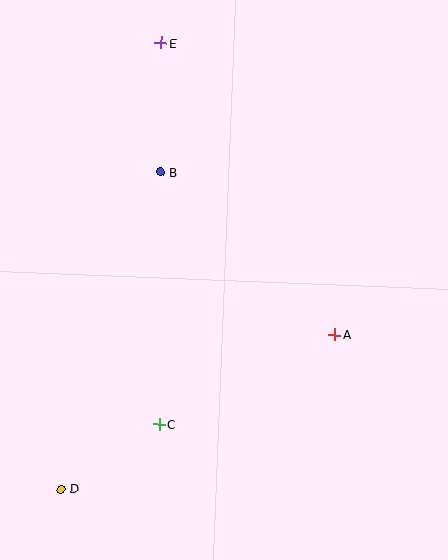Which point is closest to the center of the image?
Point A at (335, 335) is closest to the center.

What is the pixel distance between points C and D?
The distance between C and D is 118 pixels.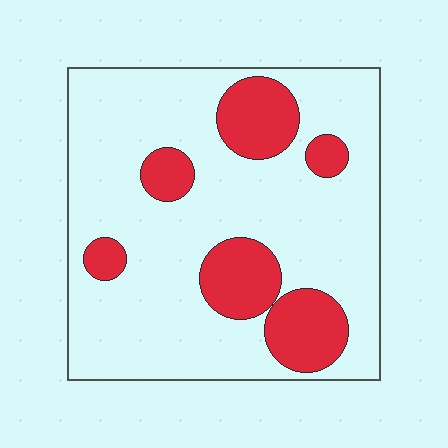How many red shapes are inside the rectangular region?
6.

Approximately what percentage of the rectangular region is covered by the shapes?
Approximately 20%.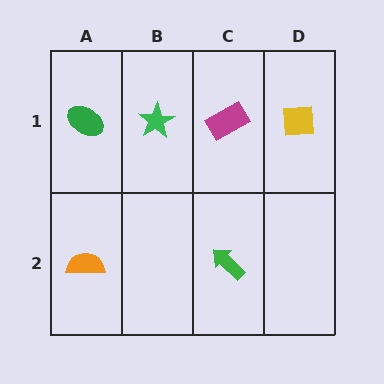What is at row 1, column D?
A yellow square.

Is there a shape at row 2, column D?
No, that cell is empty.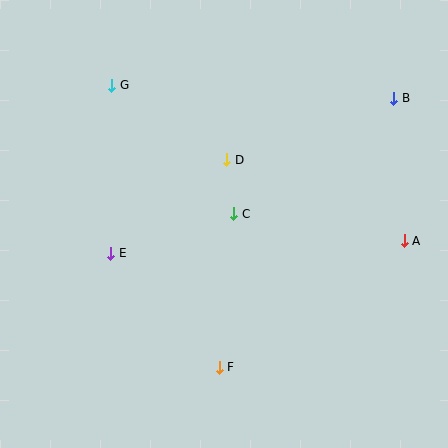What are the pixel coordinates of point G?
Point G is at (112, 85).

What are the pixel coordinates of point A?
Point A is at (404, 241).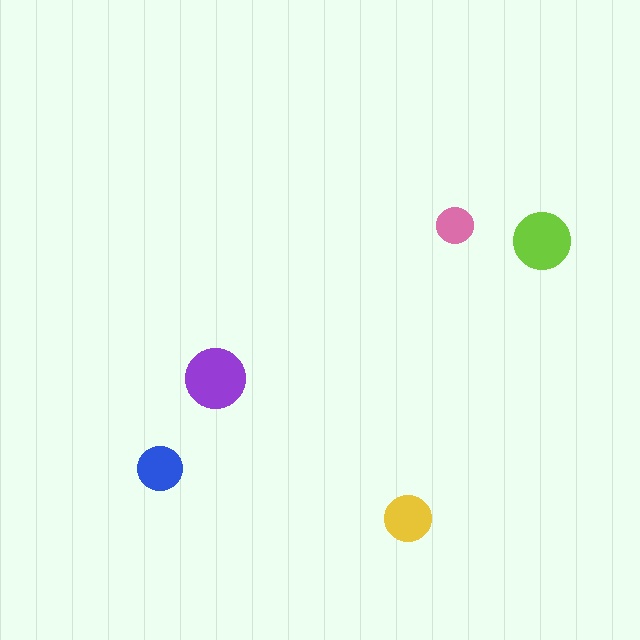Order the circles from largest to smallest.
the purple one, the lime one, the yellow one, the blue one, the pink one.